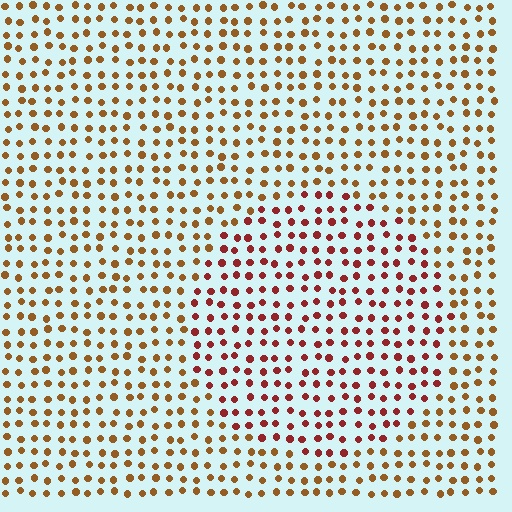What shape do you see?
I see a circle.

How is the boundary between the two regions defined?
The boundary is defined purely by a slight shift in hue (about 33 degrees). Spacing, size, and orientation are identical on both sides.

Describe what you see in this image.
The image is filled with small brown elements in a uniform arrangement. A circle-shaped region is visible where the elements are tinted to a slightly different hue, forming a subtle color boundary.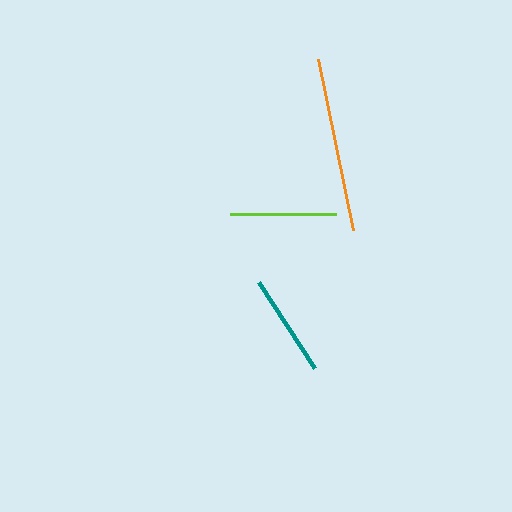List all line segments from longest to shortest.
From longest to shortest: orange, lime, teal.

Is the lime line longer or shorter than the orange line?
The orange line is longer than the lime line.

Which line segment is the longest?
The orange line is the longest at approximately 174 pixels.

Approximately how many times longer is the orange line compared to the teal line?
The orange line is approximately 1.7 times the length of the teal line.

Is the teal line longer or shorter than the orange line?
The orange line is longer than the teal line.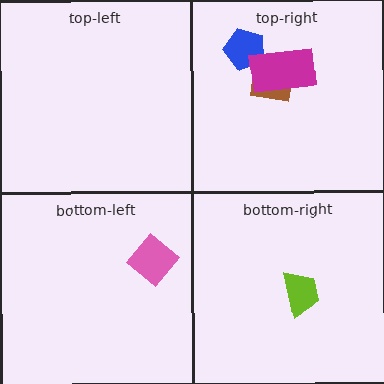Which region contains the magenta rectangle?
The top-right region.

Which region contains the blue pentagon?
The top-right region.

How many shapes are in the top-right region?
3.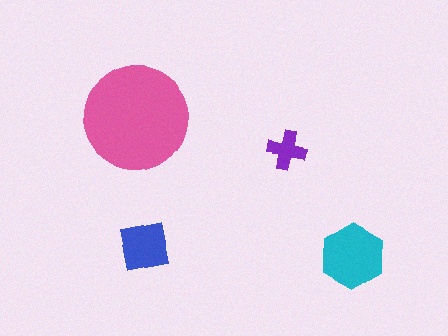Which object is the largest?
The pink circle.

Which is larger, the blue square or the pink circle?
The pink circle.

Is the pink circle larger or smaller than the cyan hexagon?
Larger.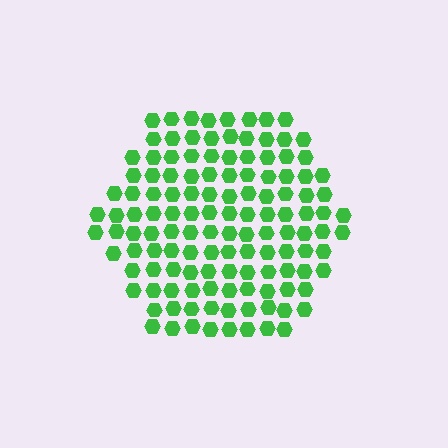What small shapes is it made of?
It is made of small hexagons.